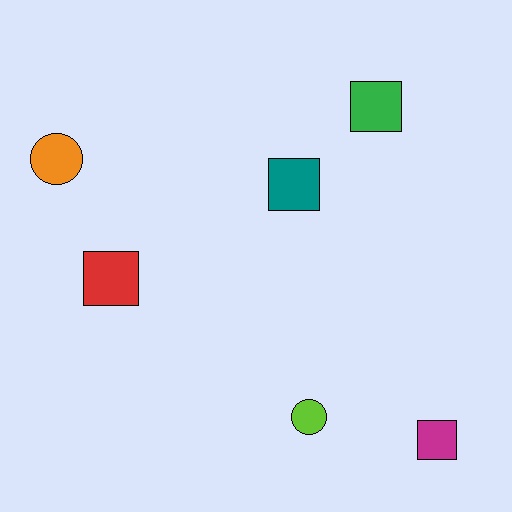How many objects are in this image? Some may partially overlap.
There are 6 objects.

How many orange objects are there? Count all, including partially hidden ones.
There is 1 orange object.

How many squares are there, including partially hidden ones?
There are 4 squares.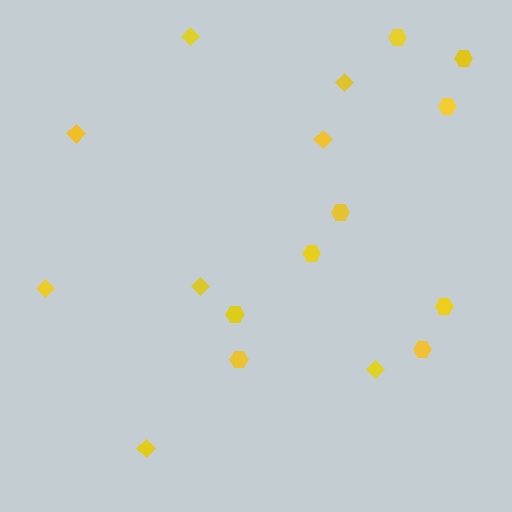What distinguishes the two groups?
There are 2 groups: one group of diamonds (8) and one group of hexagons (9).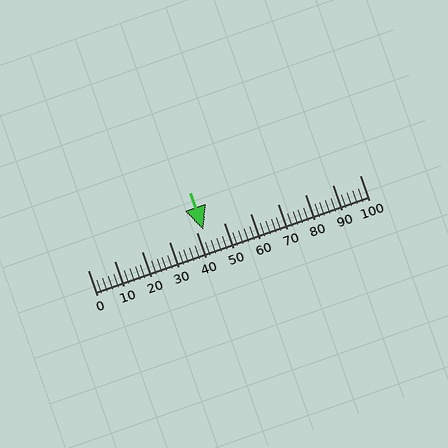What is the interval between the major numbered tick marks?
The major tick marks are spaced 10 units apart.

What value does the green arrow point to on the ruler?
The green arrow points to approximately 43.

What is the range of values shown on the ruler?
The ruler shows values from 0 to 100.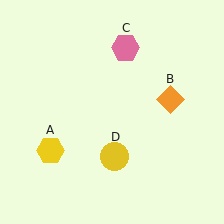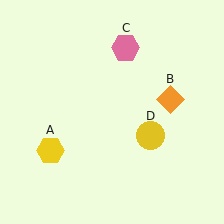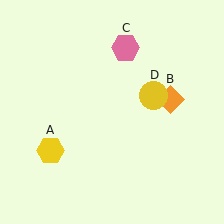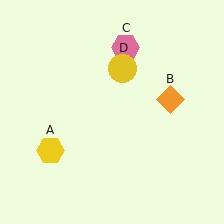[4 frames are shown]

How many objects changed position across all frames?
1 object changed position: yellow circle (object D).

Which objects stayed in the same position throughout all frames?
Yellow hexagon (object A) and orange diamond (object B) and pink hexagon (object C) remained stationary.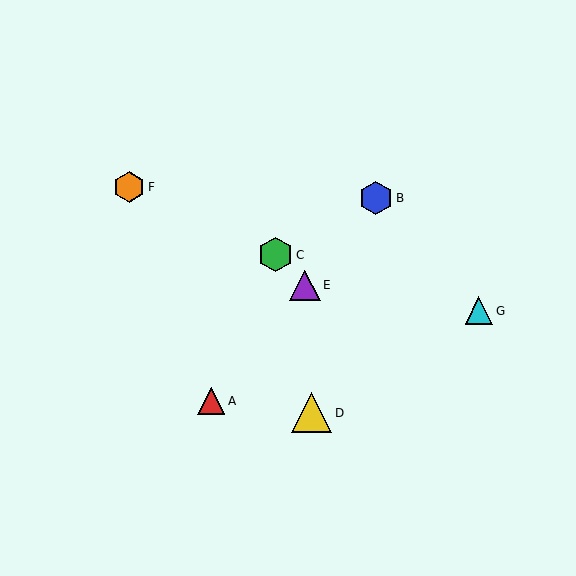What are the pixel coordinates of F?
Object F is at (129, 187).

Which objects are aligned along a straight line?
Objects A, B, E are aligned along a straight line.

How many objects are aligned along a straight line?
3 objects (A, B, E) are aligned along a straight line.